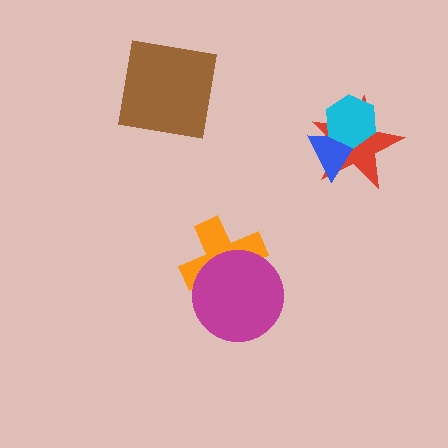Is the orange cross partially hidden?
Yes, it is partially covered by another shape.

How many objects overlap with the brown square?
0 objects overlap with the brown square.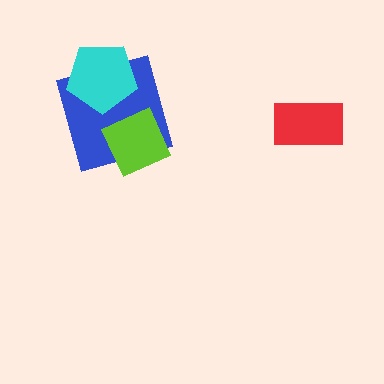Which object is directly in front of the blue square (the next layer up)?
The cyan pentagon is directly in front of the blue square.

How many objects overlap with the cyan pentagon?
1 object overlaps with the cyan pentagon.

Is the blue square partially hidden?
Yes, it is partially covered by another shape.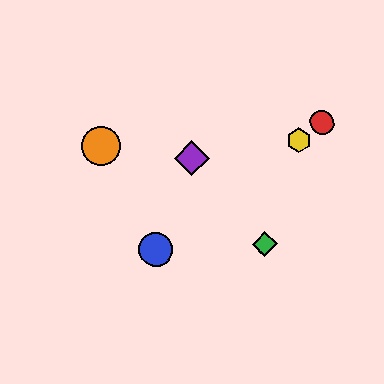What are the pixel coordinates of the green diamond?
The green diamond is at (265, 244).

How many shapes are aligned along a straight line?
3 shapes (the red circle, the blue circle, the yellow hexagon) are aligned along a straight line.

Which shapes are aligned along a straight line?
The red circle, the blue circle, the yellow hexagon are aligned along a straight line.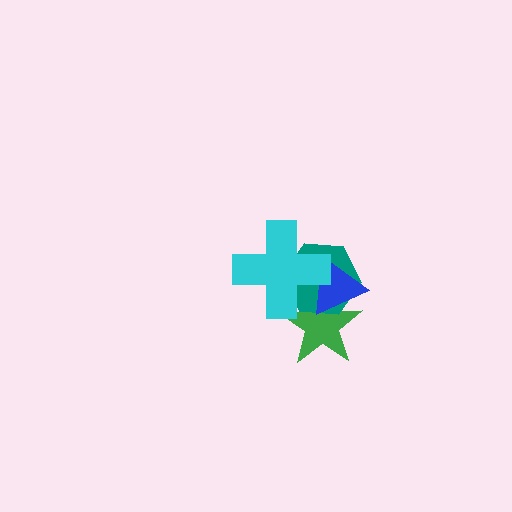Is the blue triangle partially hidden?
Yes, it is partially covered by another shape.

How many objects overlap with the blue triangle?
3 objects overlap with the blue triangle.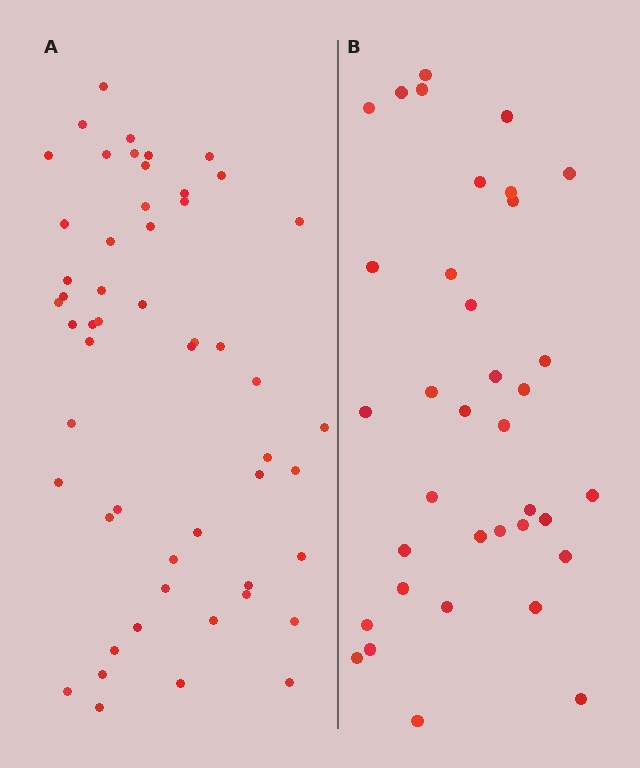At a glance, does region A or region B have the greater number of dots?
Region A (the left region) has more dots.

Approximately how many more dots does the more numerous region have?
Region A has approximately 15 more dots than region B.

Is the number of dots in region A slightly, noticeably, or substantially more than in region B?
Region A has substantially more. The ratio is roughly 1.5 to 1.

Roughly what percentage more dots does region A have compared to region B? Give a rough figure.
About 45% more.